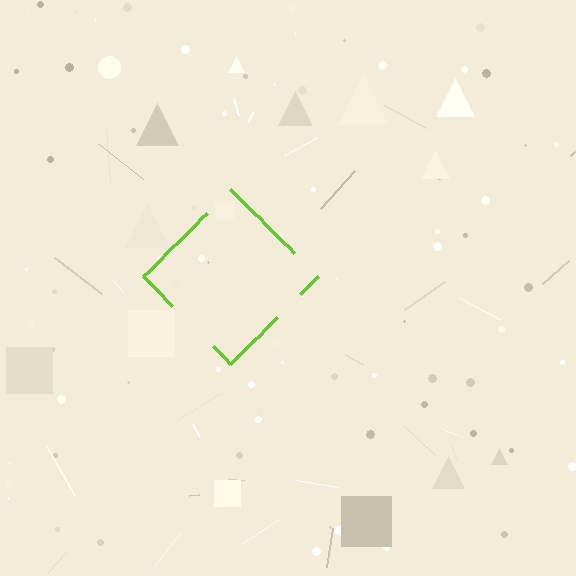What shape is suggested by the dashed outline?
The dashed outline suggests a diamond.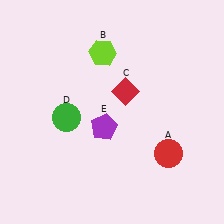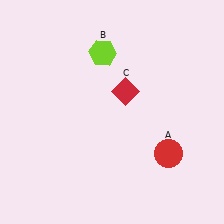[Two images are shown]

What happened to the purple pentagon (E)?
The purple pentagon (E) was removed in Image 2. It was in the bottom-left area of Image 1.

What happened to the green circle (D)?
The green circle (D) was removed in Image 2. It was in the bottom-left area of Image 1.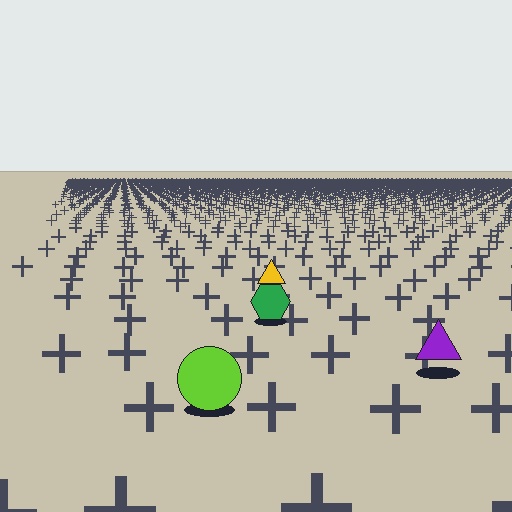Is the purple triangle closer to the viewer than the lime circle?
No. The lime circle is closer — you can tell from the texture gradient: the ground texture is coarser near it.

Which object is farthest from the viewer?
The yellow triangle is farthest from the viewer. It appears smaller and the ground texture around it is denser.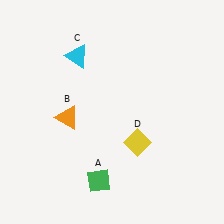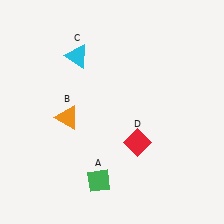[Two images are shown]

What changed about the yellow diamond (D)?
In Image 1, D is yellow. In Image 2, it changed to red.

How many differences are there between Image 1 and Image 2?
There is 1 difference between the two images.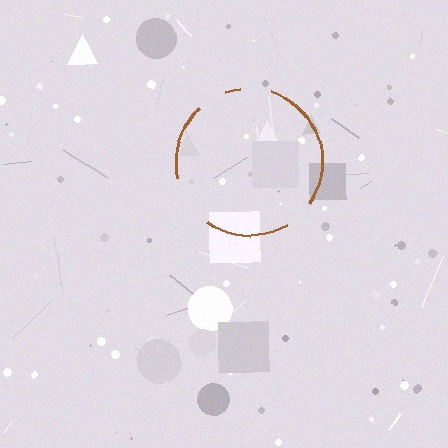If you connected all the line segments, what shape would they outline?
They would outline a circle.